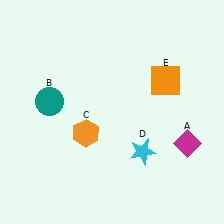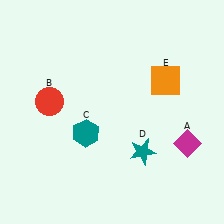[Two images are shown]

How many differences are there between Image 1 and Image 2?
There are 3 differences between the two images.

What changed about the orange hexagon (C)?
In Image 1, C is orange. In Image 2, it changed to teal.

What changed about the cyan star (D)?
In Image 1, D is cyan. In Image 2, it changed to teal.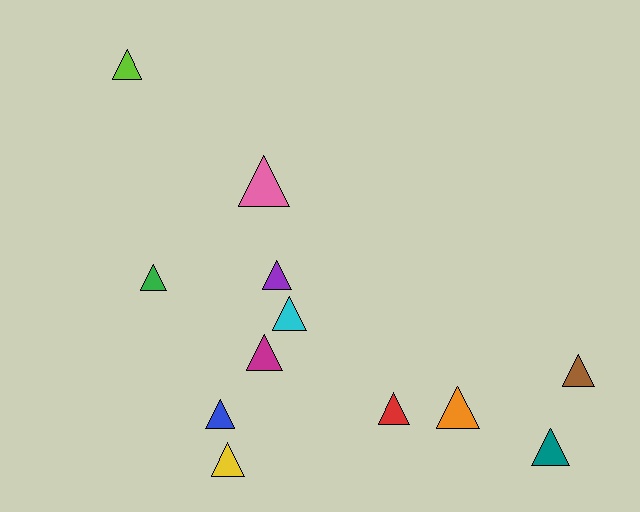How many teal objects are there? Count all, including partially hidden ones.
There is 1 teal object.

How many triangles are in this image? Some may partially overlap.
There are 12 triangles.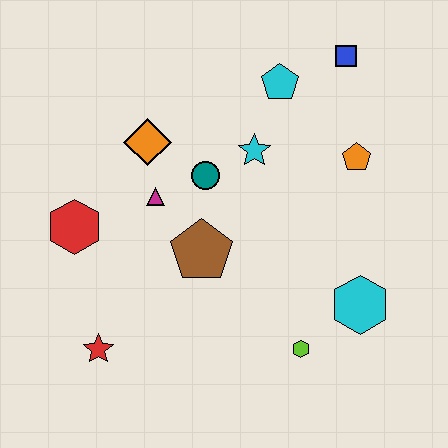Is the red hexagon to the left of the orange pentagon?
Yes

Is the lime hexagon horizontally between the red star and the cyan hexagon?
Yes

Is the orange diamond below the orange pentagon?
No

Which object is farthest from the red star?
The blue square is farthest from the red star.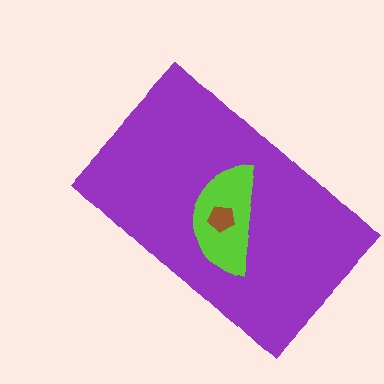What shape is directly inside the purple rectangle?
The lime semicircle.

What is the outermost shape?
The purple rectangle.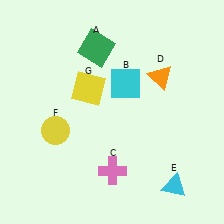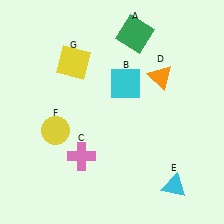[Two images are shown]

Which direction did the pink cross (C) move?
The pink cross (C) moved left.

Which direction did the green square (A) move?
The green square (A) moved right.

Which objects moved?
The objects that moved are: the green square (A), the pink cross (C), the yellow square (G).